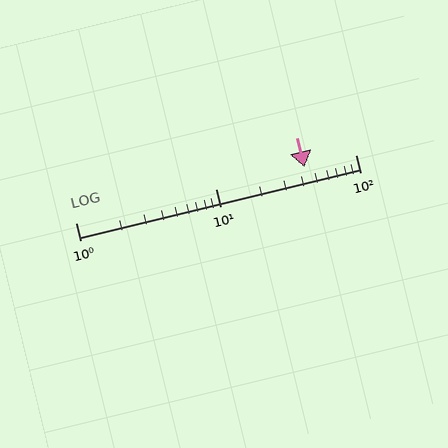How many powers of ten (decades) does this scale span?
The scale spans 2 decades, from 1 to 100.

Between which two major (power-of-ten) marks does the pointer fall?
The pointer is between 10 and 100.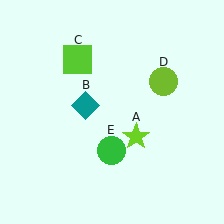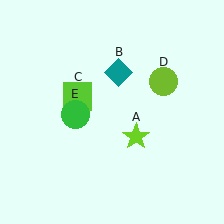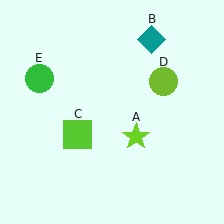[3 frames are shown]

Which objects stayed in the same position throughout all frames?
Lime star (object A) and lime circle (object D) remained stationary.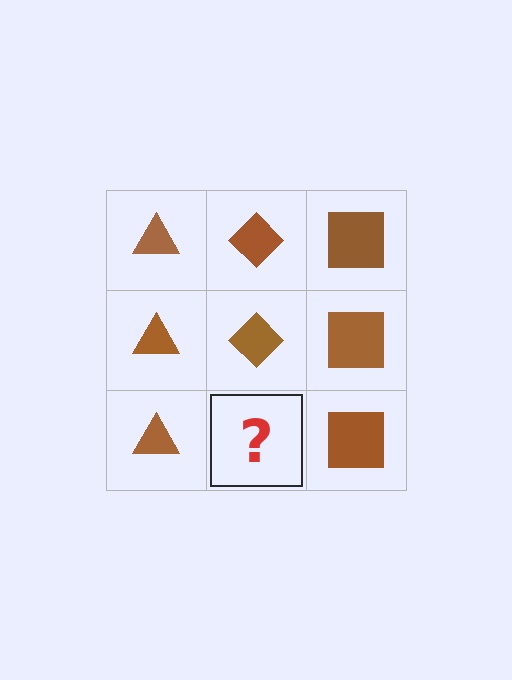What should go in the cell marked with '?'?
The missing cell should contain a brown diamond.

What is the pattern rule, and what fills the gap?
The rule is that each column has a consistent shape. The gap should be filled with a brown diamond.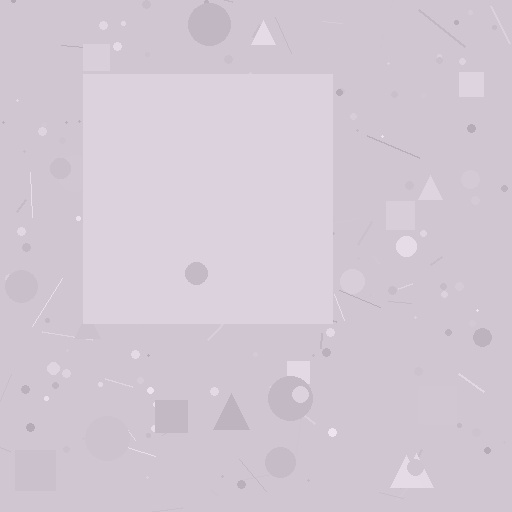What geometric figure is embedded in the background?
A square is embedded in the background.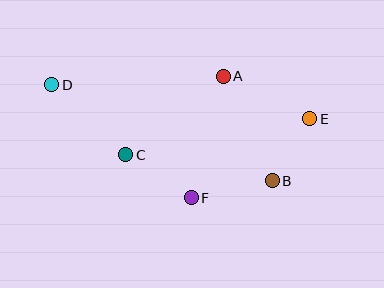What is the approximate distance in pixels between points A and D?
The distance between A and D is approximately 172 pixels.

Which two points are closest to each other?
Points B and E are closest to each other.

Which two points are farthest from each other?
Points D and E are farthest from each other.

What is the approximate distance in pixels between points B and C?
The distance between B and C is approximately 149 pixels.